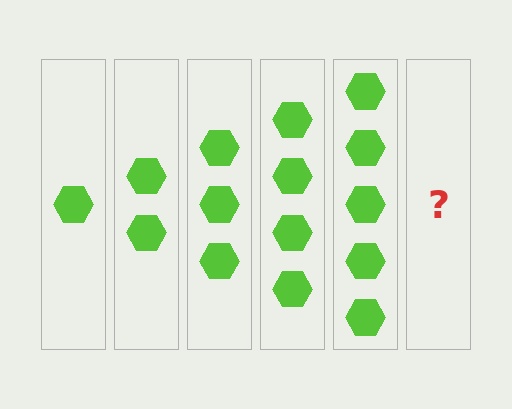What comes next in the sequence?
The next element should be 6 hexagons.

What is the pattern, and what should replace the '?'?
The pattern is that each step adds one more hexagon. The '?' should be 6 hexagons.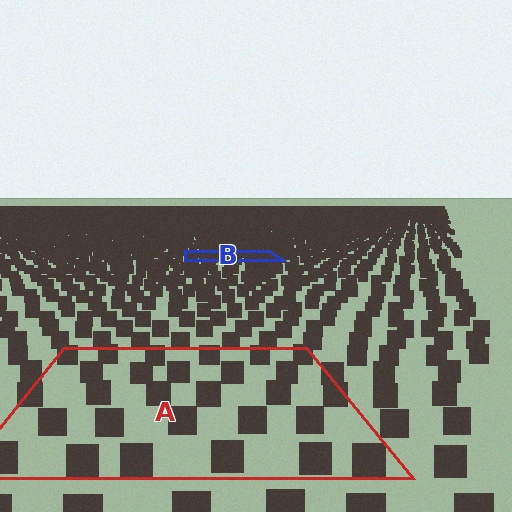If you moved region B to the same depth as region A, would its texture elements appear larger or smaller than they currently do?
They would appear larger. At a closer depth, the same texture elements are projected at a bigger on-screen size.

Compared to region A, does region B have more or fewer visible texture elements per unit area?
Region B has more texture elements per unit area — they are packed more densely because it is farther away.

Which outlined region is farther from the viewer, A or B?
Region B is farther from the viewer — the texture elements inside it appear smaller and more densely packed.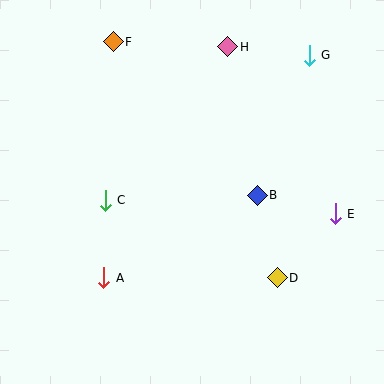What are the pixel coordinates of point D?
Point D is at (277, 278).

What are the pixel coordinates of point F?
Point F is at (113, 42).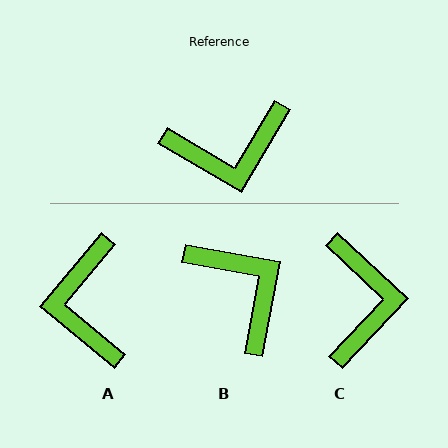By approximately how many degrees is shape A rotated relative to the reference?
Approximately 99 degrees clockwise.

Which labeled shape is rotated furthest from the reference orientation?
B, about 110 degrees away.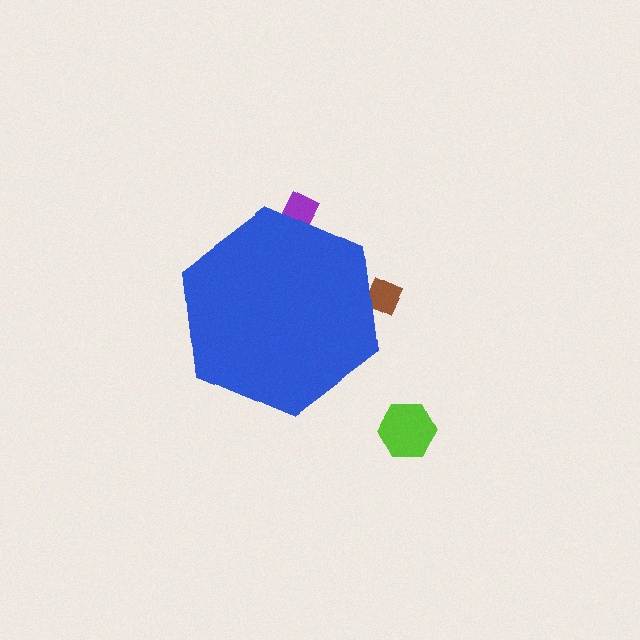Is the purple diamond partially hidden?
Yes, the purple diamond is partially hidden behind the blue hexagon.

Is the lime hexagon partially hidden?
No, the lime hexagon is fully visible.